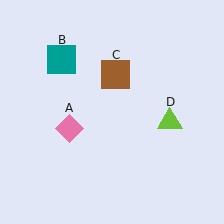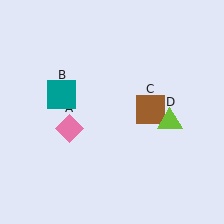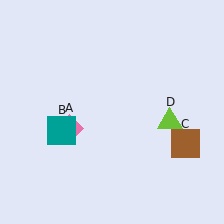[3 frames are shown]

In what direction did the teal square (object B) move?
The teal square (object B) moved down.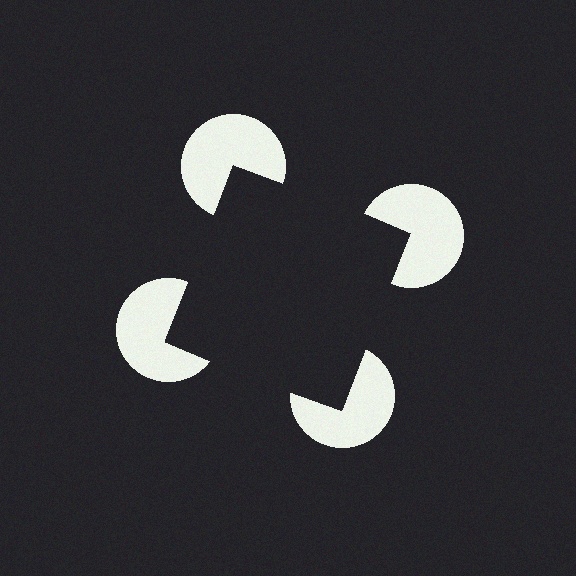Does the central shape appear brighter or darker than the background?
It typically appears slightly darker than the background, even though no actual brightness change is drawn.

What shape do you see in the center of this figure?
An illusory square — its edges are inferred from the aligned wedge cuts in the pac-man discs, not physically drawn.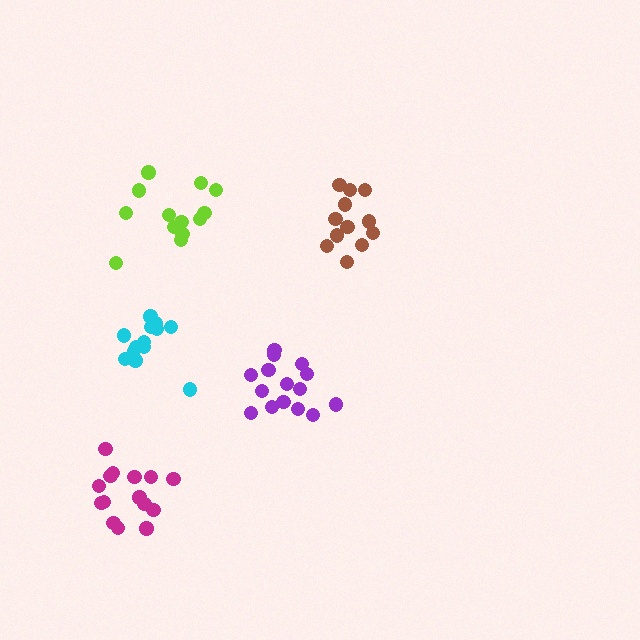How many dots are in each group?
Group 1: 13 dots, Group 2: 13 dots, Group 3: 15 dots, Group 4: 12 dots, Group 5: 15 dots (68 total).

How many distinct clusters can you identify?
There are 5 distinct clusters.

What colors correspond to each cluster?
The clusters are colored: lime, cyan, purple, brown, magenta.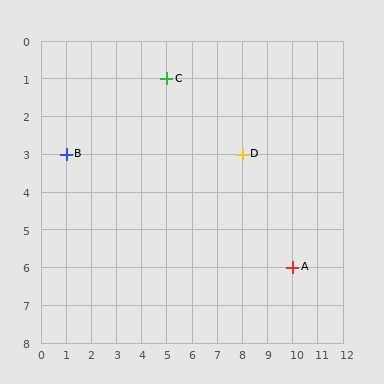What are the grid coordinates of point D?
Point D is at grid coordinates (8, 3).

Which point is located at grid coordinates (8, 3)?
Point D is at (8, 3).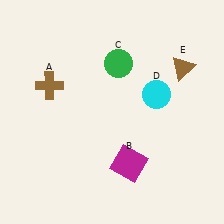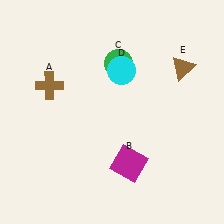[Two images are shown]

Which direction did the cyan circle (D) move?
The cyan circle (D) moved left.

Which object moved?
The cyan circle (D) moved left.